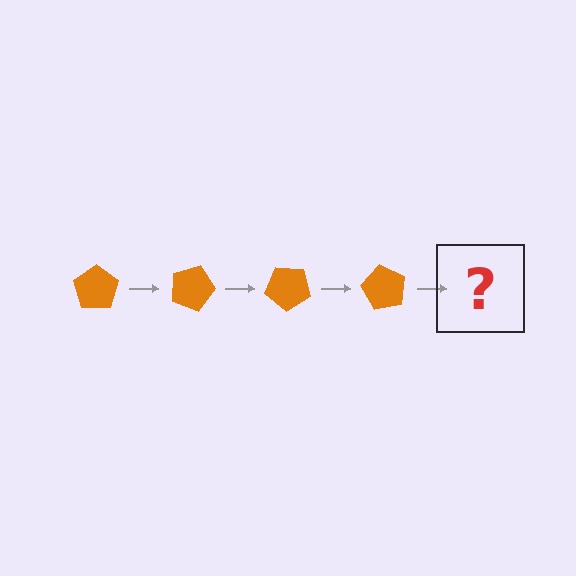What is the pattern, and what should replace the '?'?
The pattern is that the pentagon rotates 20 degrees each step. The '?' should be an orange pentagon rotated 80 degrees.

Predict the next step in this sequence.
The next step is an orange pentagon rotated 80 degrees.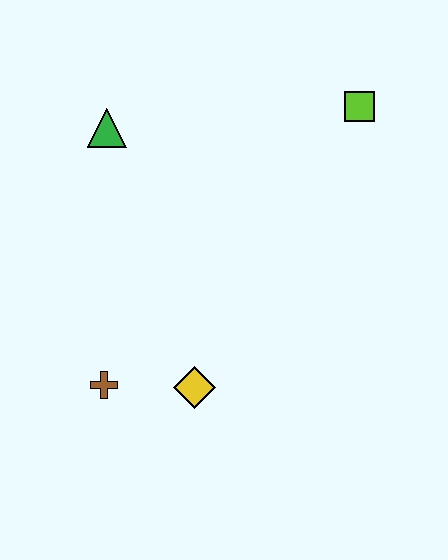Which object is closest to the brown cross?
The yellow diamond is closest to the brown cross.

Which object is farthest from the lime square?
The brown cross is farthest from the lime square.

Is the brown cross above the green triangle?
No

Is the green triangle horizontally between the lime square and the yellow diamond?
No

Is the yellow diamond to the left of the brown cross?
No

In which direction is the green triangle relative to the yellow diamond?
The green triangle is above the yellow diamond.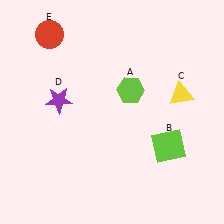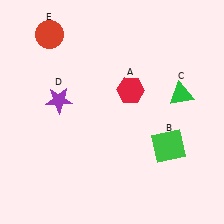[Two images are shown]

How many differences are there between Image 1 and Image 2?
There are 3 differences between the two images.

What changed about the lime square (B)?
In Image 1, B is lime. In Image 2, it changed to green.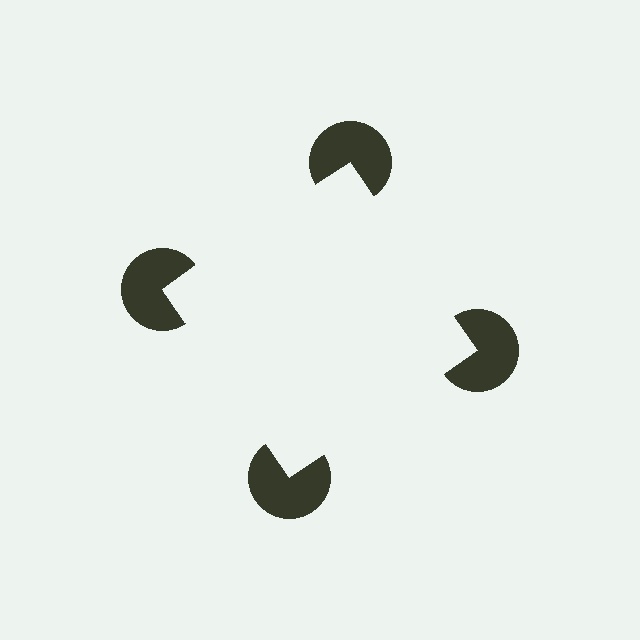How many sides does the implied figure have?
4 sides.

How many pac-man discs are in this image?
There are 4 — one at each vertex of the illusory square.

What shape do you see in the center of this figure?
An illusory square — its edges are inferred from the aligned wedge cuts in the pac-man discs, not physically drawn.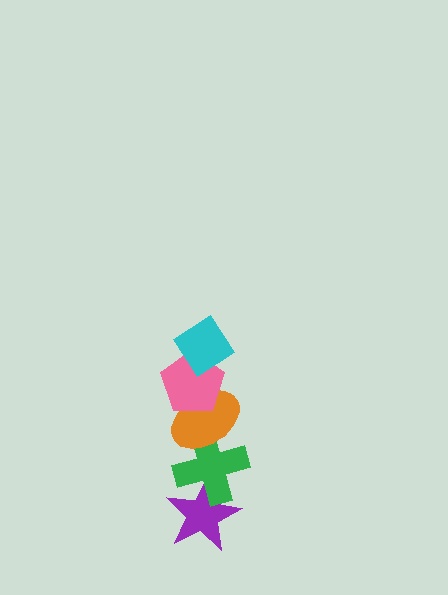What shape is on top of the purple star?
The green cross is on top of the purple star.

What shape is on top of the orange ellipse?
The pink pentagon is on top of the orange ellipse.